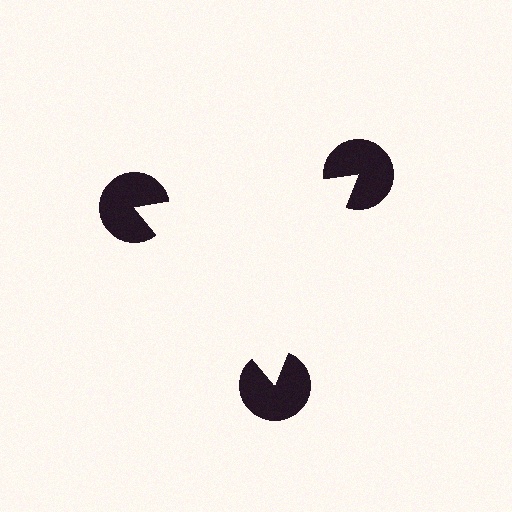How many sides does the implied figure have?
3 sides.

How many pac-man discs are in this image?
There are 3 — one at each vertex of the illusory triangle.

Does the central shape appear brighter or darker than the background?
It typically appears slightly brighter than the background, even though no actual brightness change is drawn.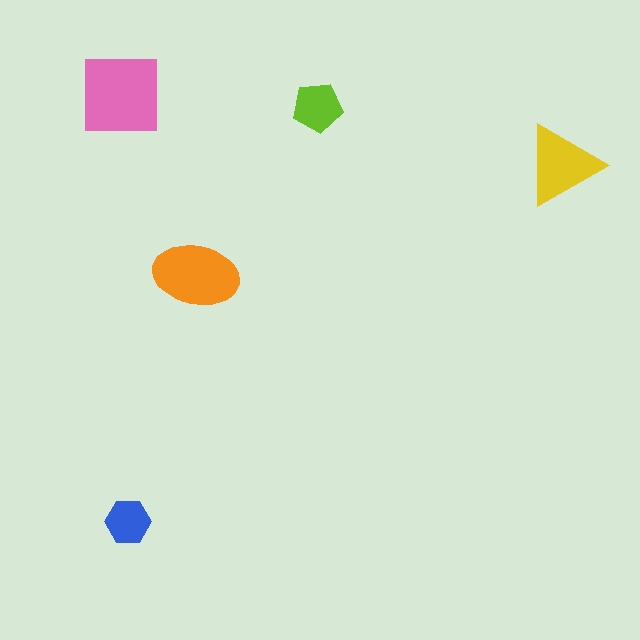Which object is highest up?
The pink square is topmost.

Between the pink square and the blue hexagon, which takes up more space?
The pink square.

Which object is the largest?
The pink square.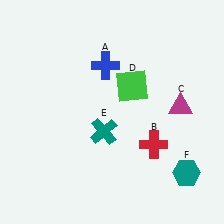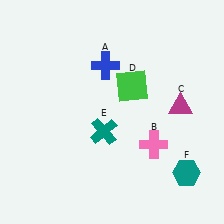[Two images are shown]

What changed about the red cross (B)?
In Image 1, B is red. In Image 2, it changed to pink.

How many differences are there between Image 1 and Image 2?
There is 1 difference between the two images.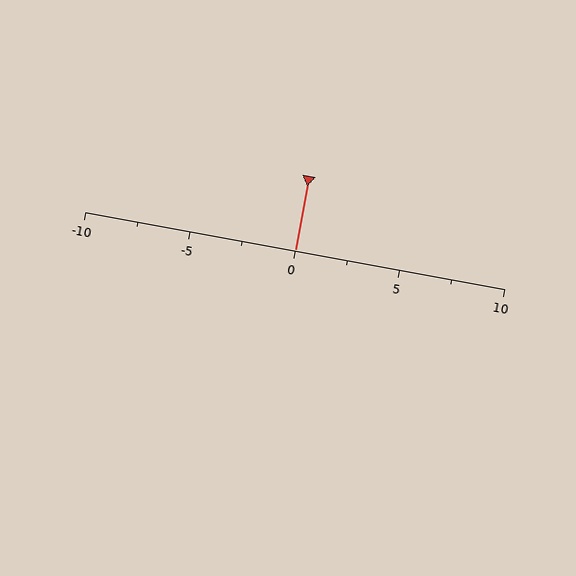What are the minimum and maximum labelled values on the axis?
The axis runs from -10 to 10.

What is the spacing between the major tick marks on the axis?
The major ticks are spaced 5 apart.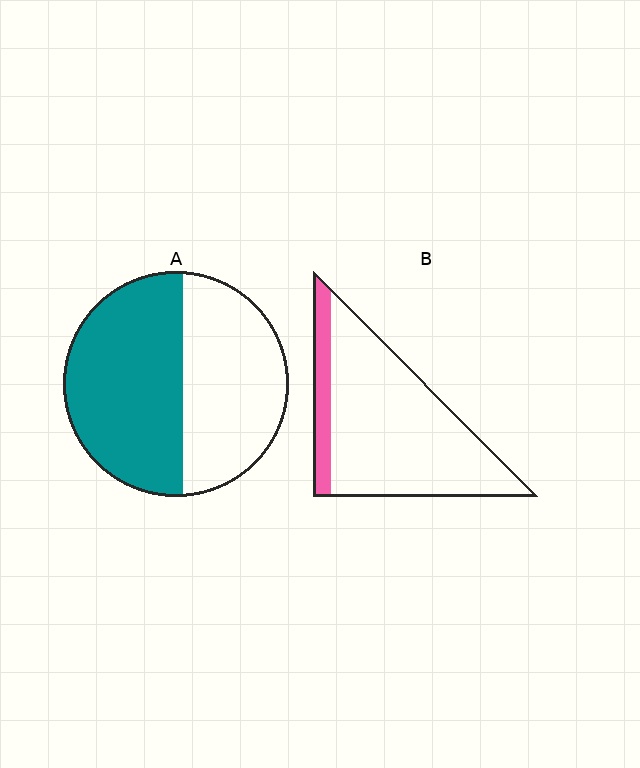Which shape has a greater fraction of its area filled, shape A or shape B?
Shape A.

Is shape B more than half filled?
No.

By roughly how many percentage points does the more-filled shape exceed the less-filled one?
By roughly 40 percentage points (A over B).